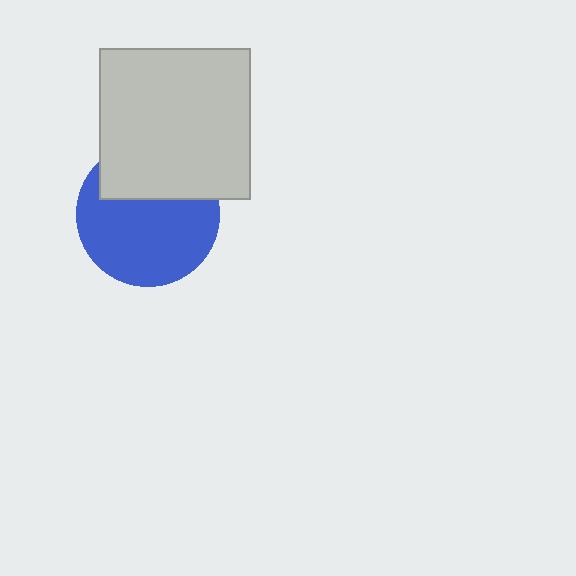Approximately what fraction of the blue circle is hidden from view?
Roughly 34% of the blue circle is hidden behind the light gray square.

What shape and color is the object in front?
The object in front is a light gray square.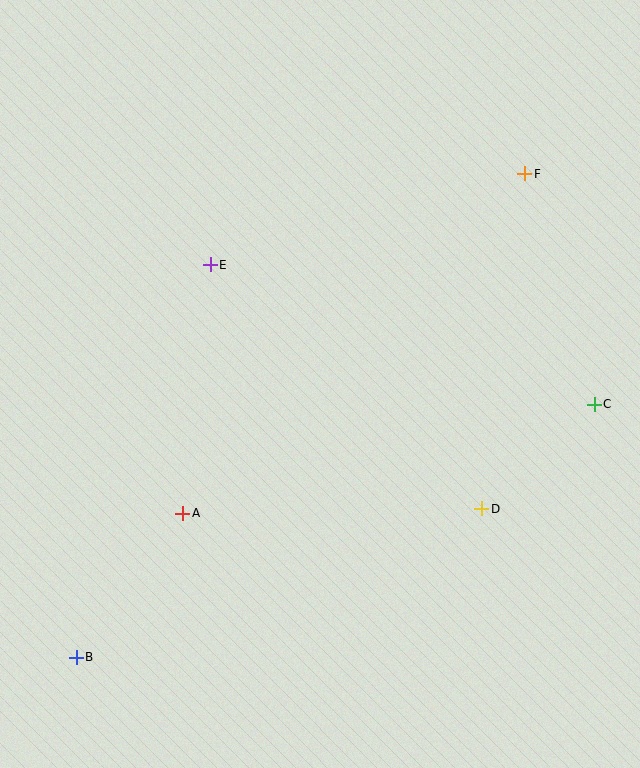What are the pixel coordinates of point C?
Point C is at (594, 404).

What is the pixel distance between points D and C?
The distance between D and C is 154 pixels.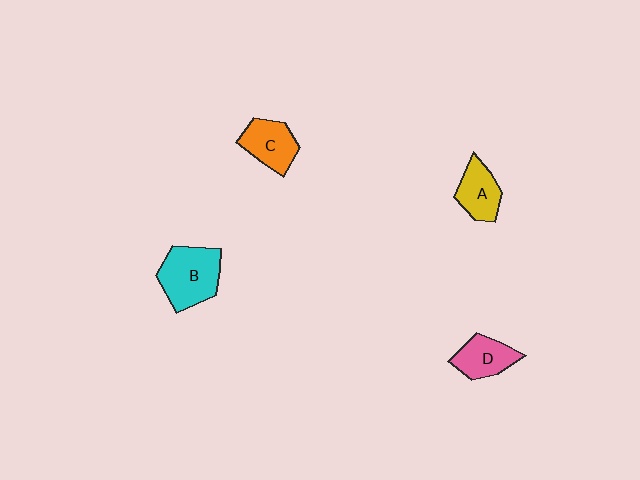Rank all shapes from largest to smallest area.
From largest to smallest: B (cyan), C (orange), D (pink), A (yellow).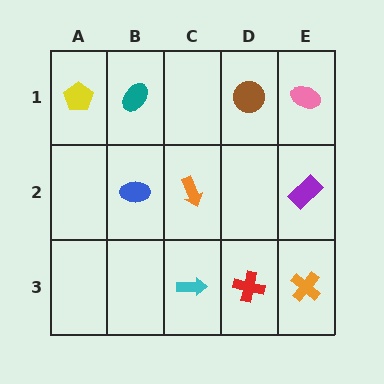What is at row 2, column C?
An orange arrow.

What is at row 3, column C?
A cyan arrow.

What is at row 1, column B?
A teal ellipse.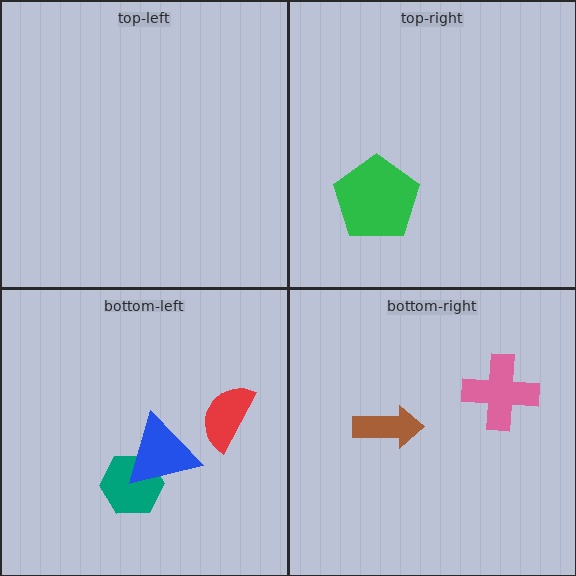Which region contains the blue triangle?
The bottom-left region.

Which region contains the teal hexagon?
The bottom-left region.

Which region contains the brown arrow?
The bottom-right region.